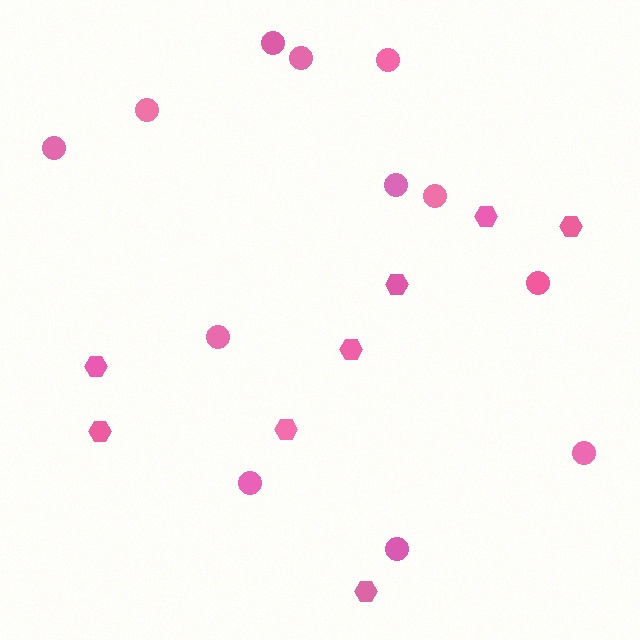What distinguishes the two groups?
There are 2 groups: one group of hexagons (8) and one group of circles (12).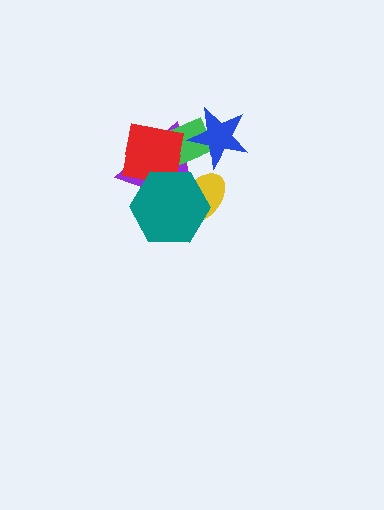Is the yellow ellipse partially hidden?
Yes, it is partially covered by another shape.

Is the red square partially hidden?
Yes, it is partially covered by another shape.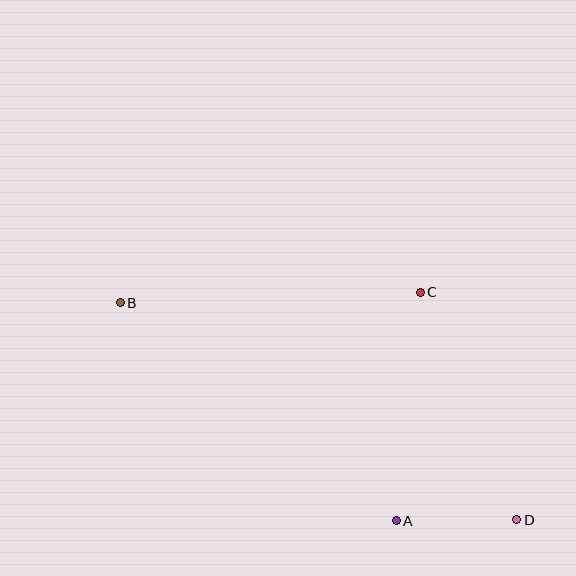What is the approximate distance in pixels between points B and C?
The distance between B and C is approximately 300 pixels.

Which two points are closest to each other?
Points A and D are closest to each other.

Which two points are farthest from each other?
Points B and D are farthest from each other.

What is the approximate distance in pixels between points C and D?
The distance between C and D is approximately 248 pixels.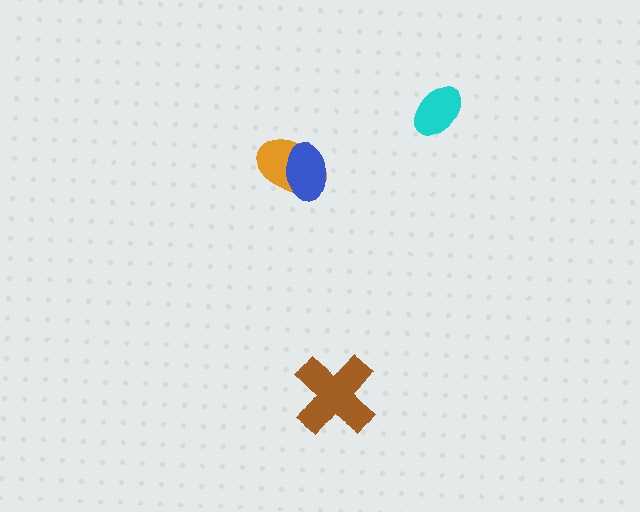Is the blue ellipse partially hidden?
No, no other shape covers it.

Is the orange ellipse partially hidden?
Yes, it is partially covered by another shape.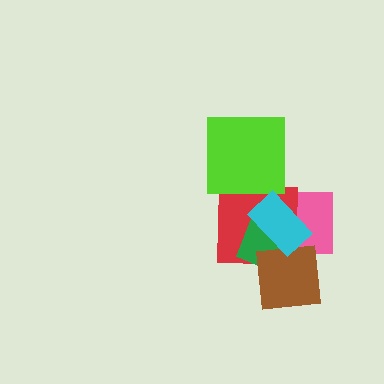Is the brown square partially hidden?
Yes, it is partially covered by another shape.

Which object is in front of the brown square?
The cyan rectangle is in front of the brown square.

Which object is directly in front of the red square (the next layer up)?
The green diamond is directly in front of the red square.